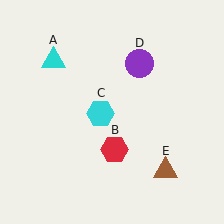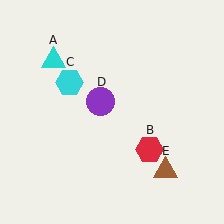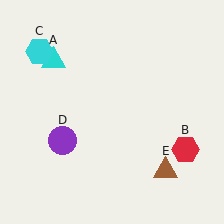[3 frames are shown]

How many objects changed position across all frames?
3 objects changed position: red hexagon (object B), cyan hexagon (object C), purple circle (object D).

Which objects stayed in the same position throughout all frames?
Cyan triangle (object A) and brown triangle (object E) remained stationary.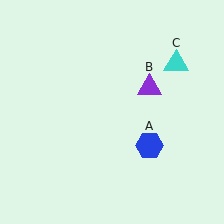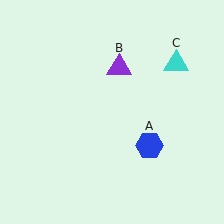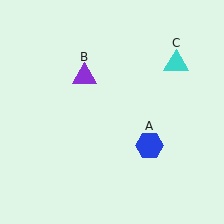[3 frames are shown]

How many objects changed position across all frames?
1 object changed position: purple triangle (object B).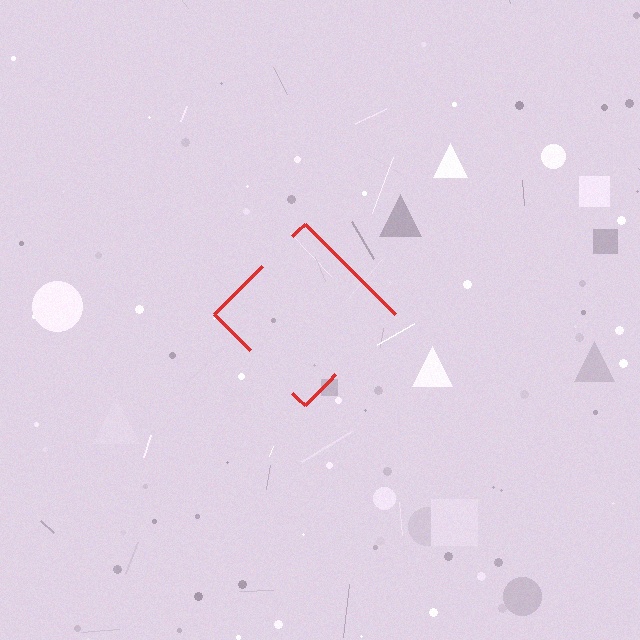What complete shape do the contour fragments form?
The contour fragments form a diamond.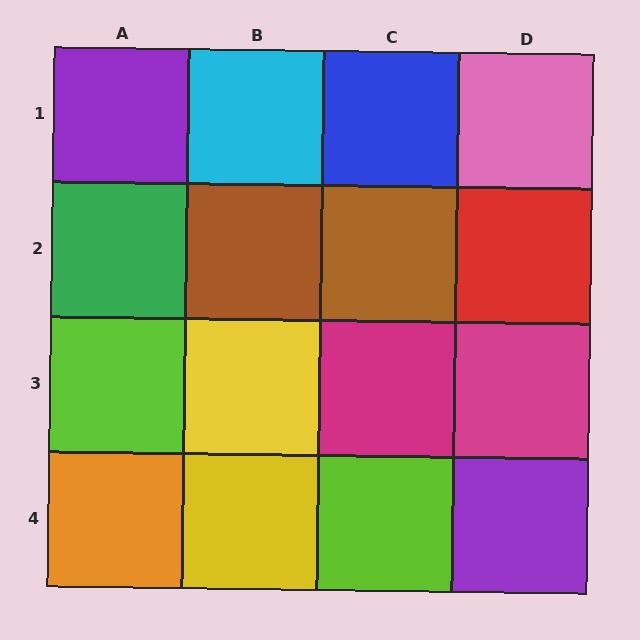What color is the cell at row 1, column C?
Blue.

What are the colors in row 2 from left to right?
Green, brown, brown, red.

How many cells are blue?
1 cell is blue.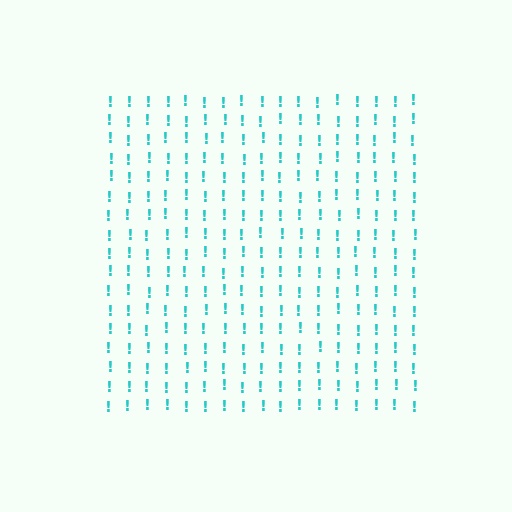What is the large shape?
The large shape is a square.